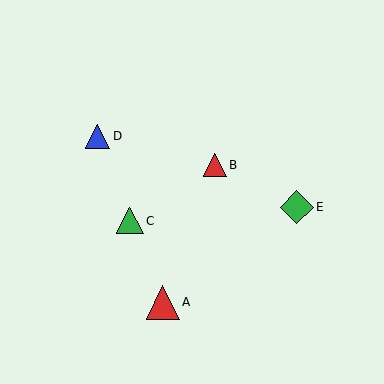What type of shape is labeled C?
Shape C is a green triangle.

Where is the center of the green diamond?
The center of the green diamond is at (297, 207).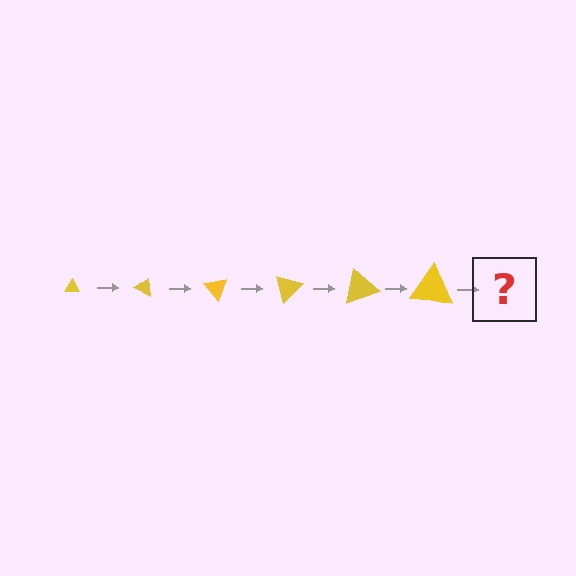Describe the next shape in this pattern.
It should be a triangle, larger than the previous one and rotated 150 degrees from the start.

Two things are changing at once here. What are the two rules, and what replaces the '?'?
The two rules are that the triangle grows larger each step and it rotates 25 degrees each step. The '?' should be a triangle, larger than the previous one and rotated 150 degrees from the start.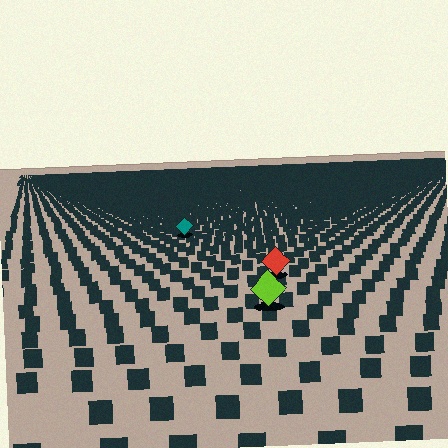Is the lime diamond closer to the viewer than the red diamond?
Yes. The lime diamond is closer — you can tell from the texture gradient: the ground texture is coarser near it.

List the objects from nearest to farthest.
From nearest to farthest: the lime diamond, the red diamond, the teal diamond.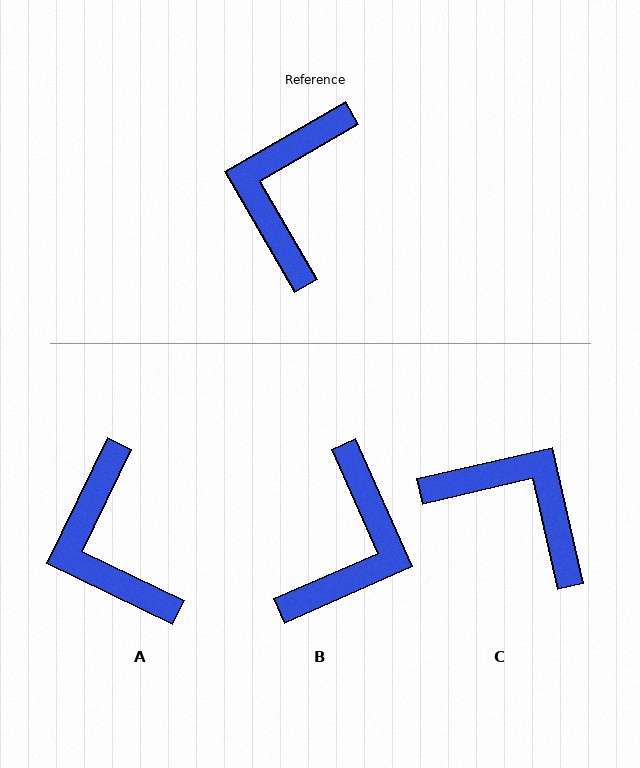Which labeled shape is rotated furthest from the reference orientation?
B, about 174 degrees away.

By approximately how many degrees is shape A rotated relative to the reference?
Approximately 34 degrees counter-clockwise.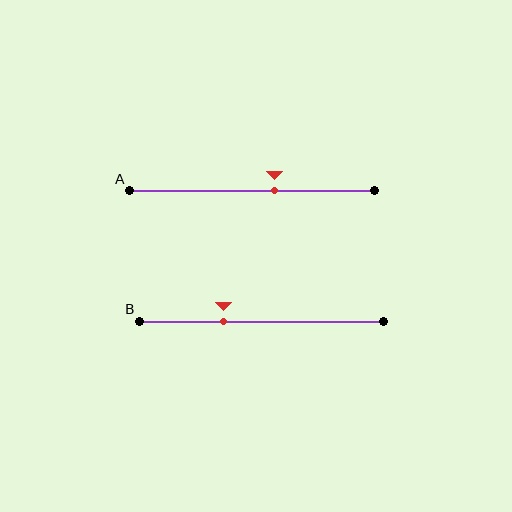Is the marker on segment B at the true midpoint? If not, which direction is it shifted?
No, the marker on segment B is shifted to the left by about 16% of the segment length.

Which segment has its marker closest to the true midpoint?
Segment A has its marker closest to the true midpoint.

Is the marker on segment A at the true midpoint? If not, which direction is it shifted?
No, the marker on segment A is shifted to the right by about 9% of the segment length.